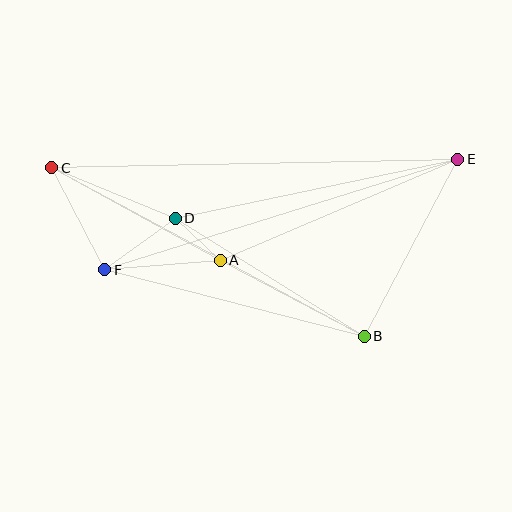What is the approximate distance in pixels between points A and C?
The distance between A and C is approximately 192 pixels.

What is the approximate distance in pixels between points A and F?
The distance between A and F is approximately 116 pixels.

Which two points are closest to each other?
Points A and D are closest to each other.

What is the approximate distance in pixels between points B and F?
The distance between B and F is approximately 268 pixels.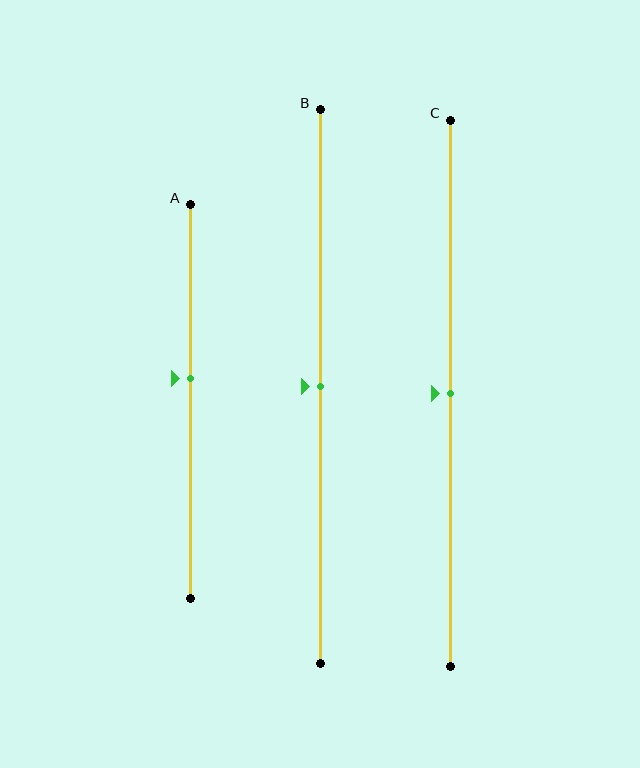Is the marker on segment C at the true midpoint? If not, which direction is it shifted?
Yes, the marker on segment C is at the true midpoint.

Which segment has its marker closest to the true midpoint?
Segment B has its marker closest to the true midpoint.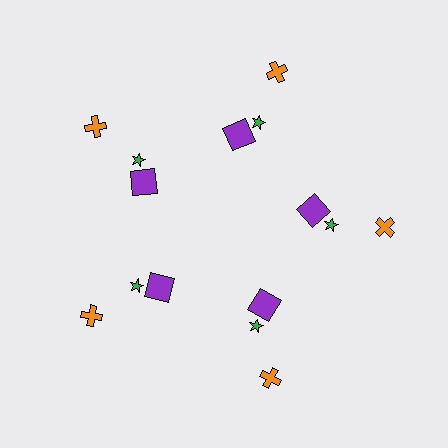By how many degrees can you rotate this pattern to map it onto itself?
The pattern maps onto itself every 72 degrees of rotation.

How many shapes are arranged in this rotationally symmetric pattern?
There are 15 shapes, arranged in 5 groups of 3.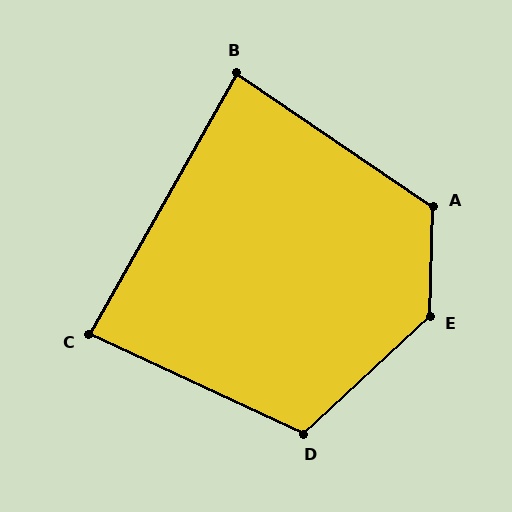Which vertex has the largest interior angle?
E, at approximately 135 degrees.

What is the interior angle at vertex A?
Approximately 122 degrees (obtuse).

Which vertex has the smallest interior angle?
B, at approximately 85 degrees.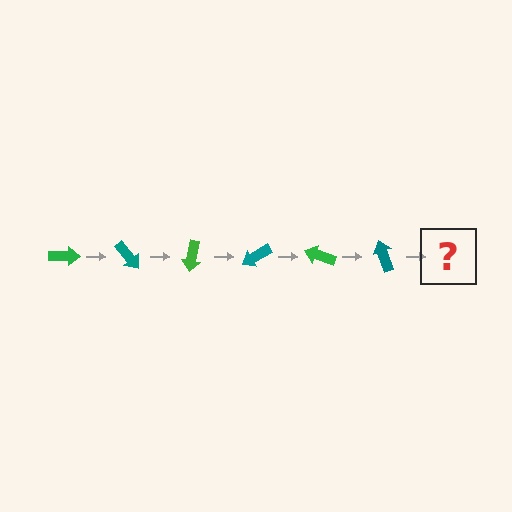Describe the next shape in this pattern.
It should be a green arrow, rotated 300 degrees from the start.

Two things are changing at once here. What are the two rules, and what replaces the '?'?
The two rules are that it rotates 50 degrees each step and the color cycles through green and teal. The '?' should be a green arrow, rotated 300 degrees from the start.